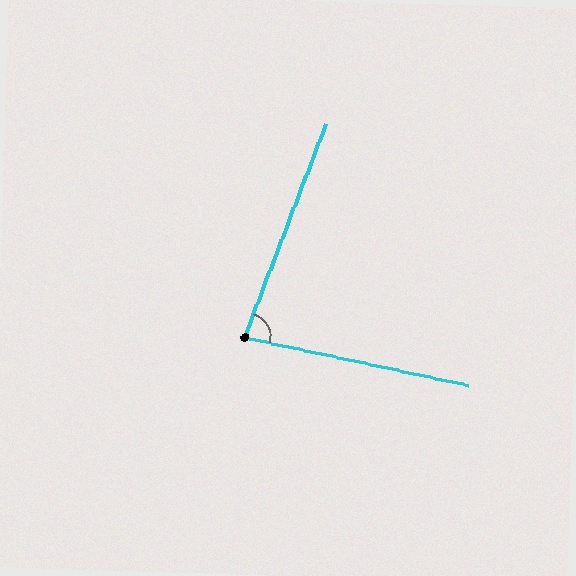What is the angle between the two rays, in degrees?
Approximately 81 degrees.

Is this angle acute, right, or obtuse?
It is acute.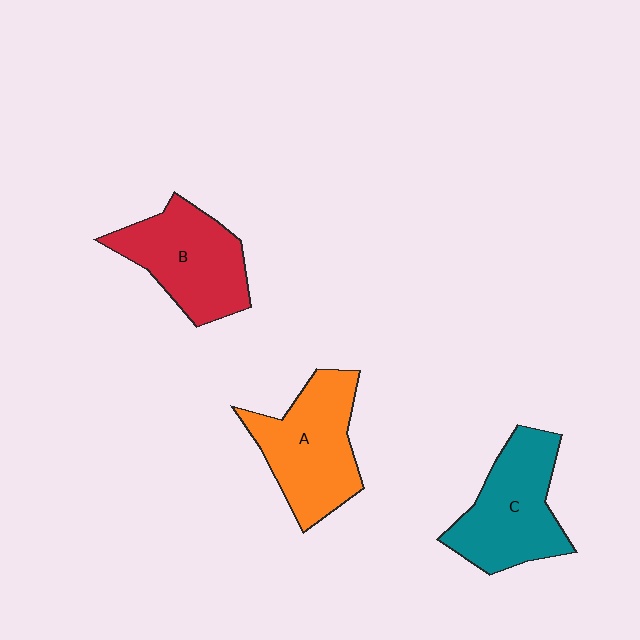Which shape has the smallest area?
Shape B (red).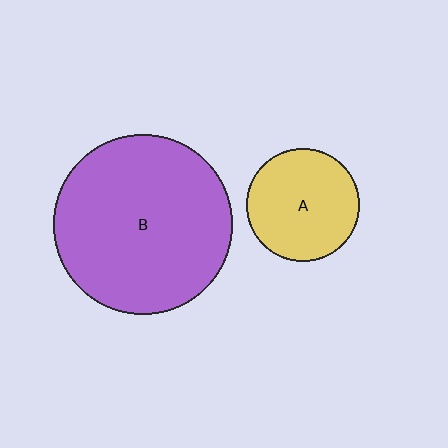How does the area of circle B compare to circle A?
Approximately 2.5 times.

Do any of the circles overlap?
No, none of the circles overlap.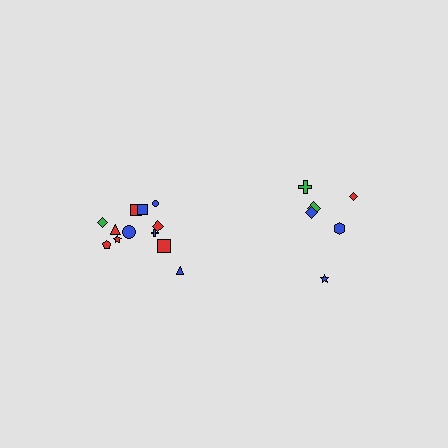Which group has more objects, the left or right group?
The left group.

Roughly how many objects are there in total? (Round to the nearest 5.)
Roughly 20 objects in total.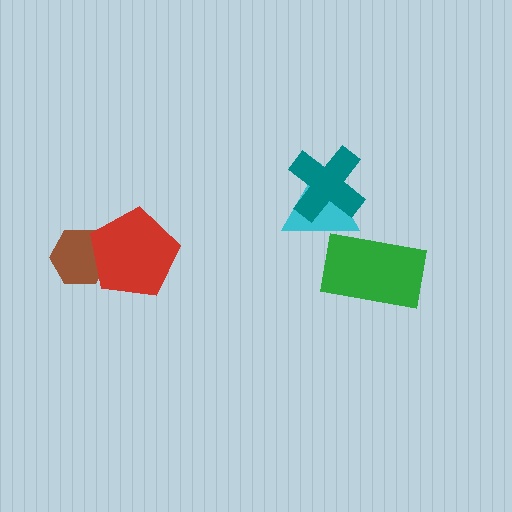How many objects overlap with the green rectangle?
1 object overlaps with the green rectangle.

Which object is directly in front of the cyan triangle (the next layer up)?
The teal cross is directly in front of the cyan triangle.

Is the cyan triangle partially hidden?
Yes, it is partially covered by another shape.